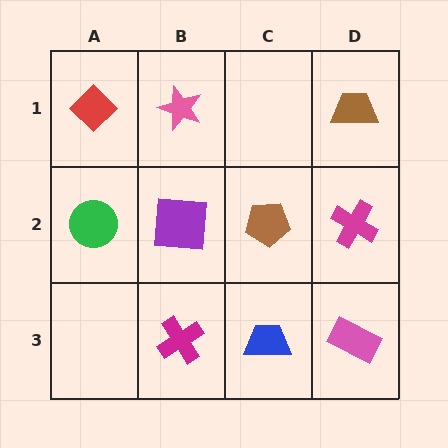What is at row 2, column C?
A brown pentagon.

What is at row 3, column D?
A pink rectangle.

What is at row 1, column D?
A brown trapezoid.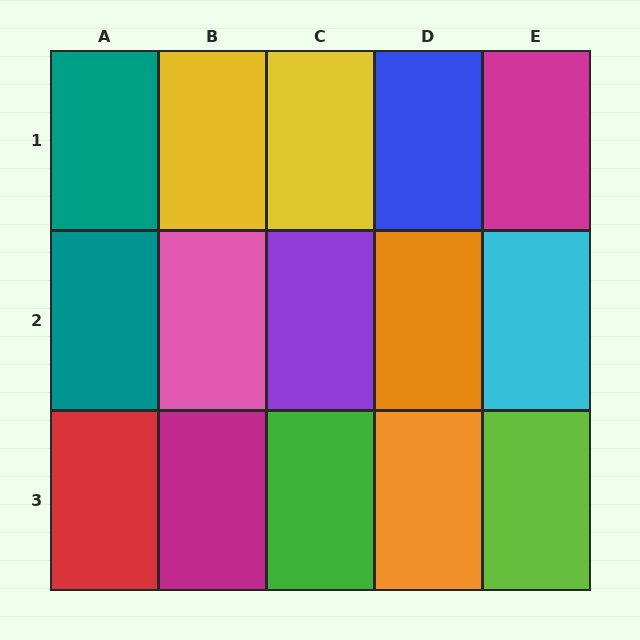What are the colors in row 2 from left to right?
Teal, pink, purple, orange, cyan.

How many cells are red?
1 cell is red.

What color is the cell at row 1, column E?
Magenta.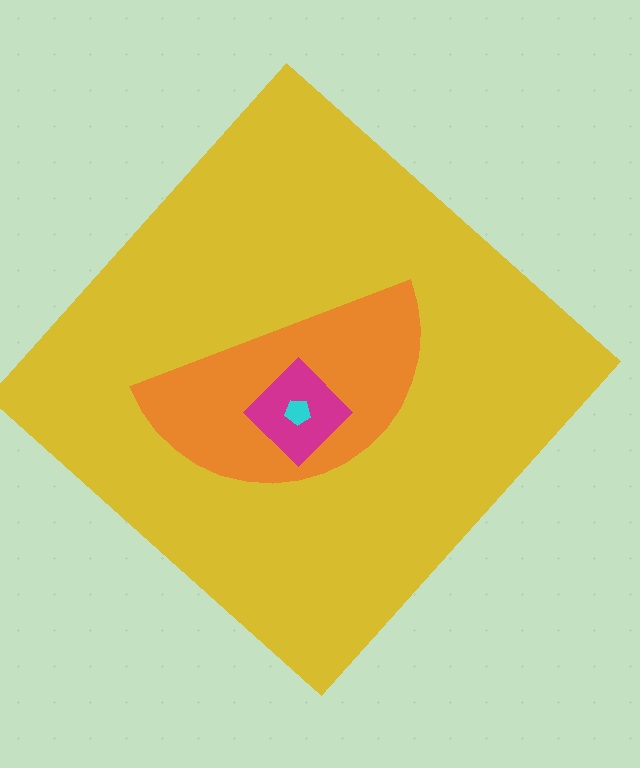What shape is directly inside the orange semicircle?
The magenta diamond.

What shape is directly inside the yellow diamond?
The orange semicircle.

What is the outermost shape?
The yellow diamond.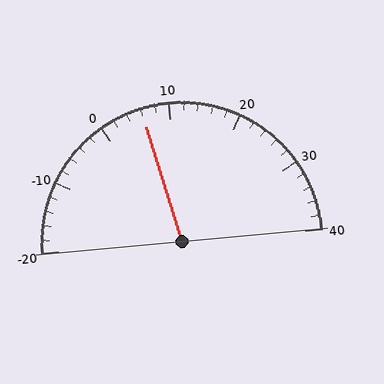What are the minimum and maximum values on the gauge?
The gauge ranges from -20 to 40.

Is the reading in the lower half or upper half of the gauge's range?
The reading is in the lower half of the range (-20 to 40).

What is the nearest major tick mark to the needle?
The nearest major tick mark is 10.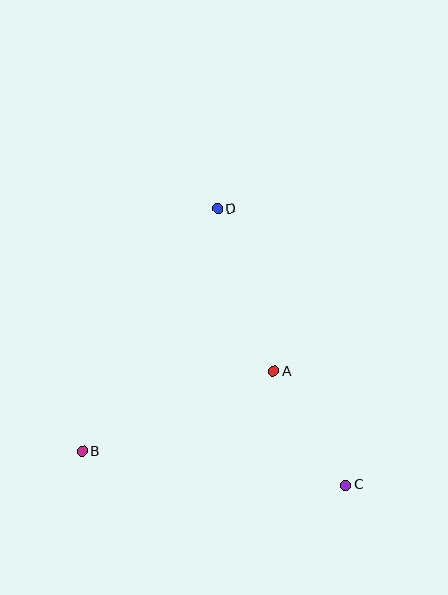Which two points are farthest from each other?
Points C and D are farthest from each other.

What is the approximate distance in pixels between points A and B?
The distance between A and B is approximately 208 pixels.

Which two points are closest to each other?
Points A and C are closest to each other.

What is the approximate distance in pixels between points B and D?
The distance between B and D is approximately 278 pixels.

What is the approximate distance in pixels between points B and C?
The distance between B and C is approximately 266 pixels.